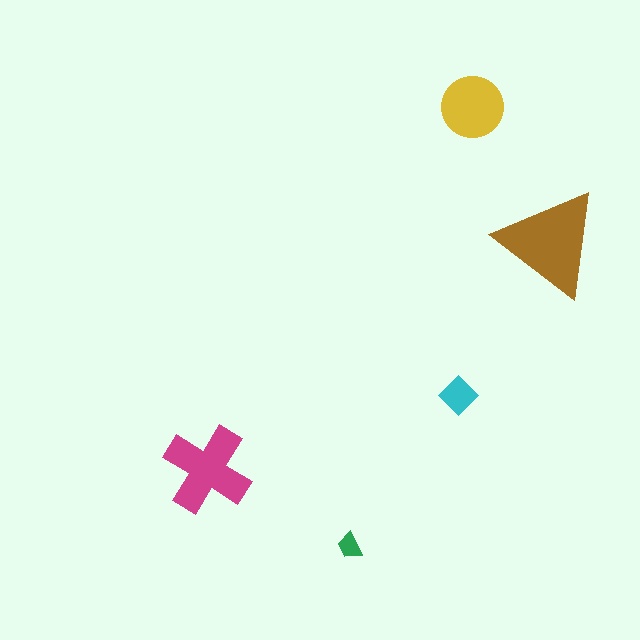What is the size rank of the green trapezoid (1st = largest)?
5th.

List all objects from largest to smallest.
The brown triangle, the magenta cross, the yellow circle, the cyan diamond, the green trapezoid.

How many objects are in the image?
There are 5 objects in the image.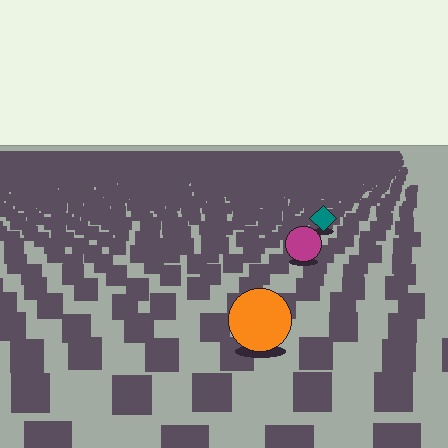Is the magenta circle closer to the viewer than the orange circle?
No. The orange circle is closer — you can tell from the texture gradient: the ground texture is coarser near it.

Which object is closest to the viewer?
The orange circle is closest. The texture marks near it are larger and more spread out.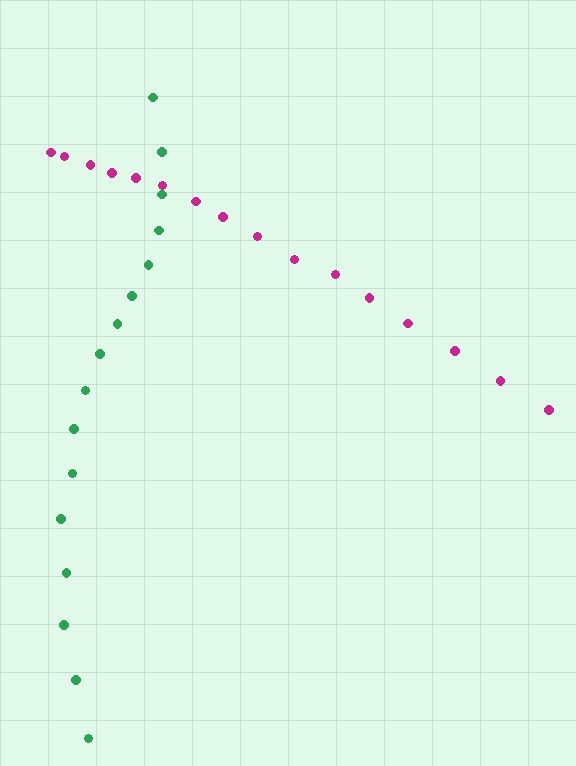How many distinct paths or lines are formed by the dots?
There are 2 distinct paths.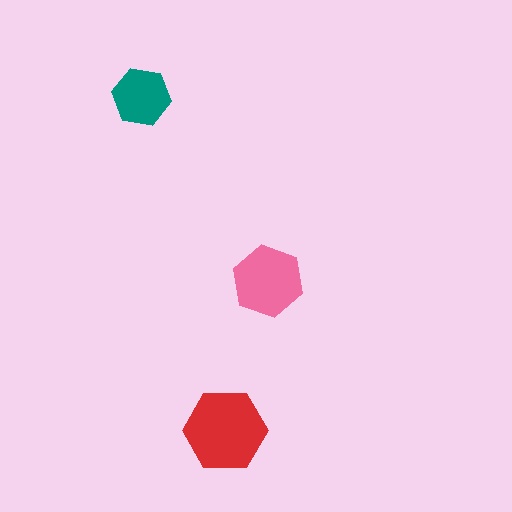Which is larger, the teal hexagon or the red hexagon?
The red one.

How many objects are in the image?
There are 3 objects in the image.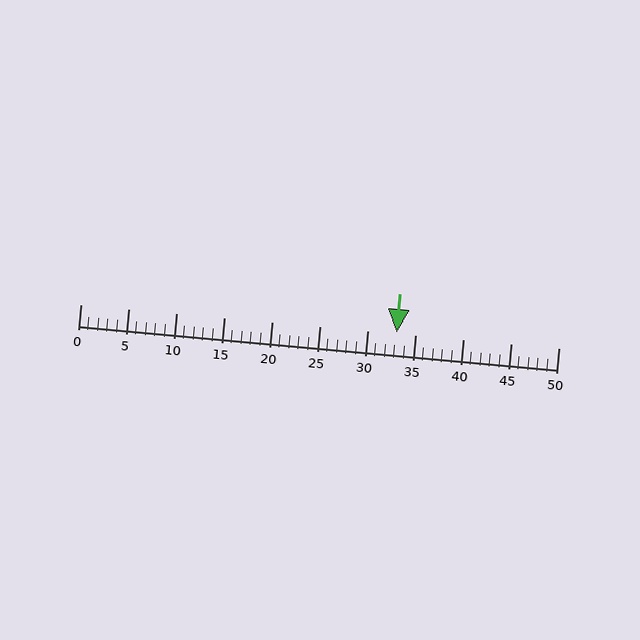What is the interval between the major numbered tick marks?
The major tick marks are spaced 5 units apart.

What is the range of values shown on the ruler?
The ruler shows values from 0 to 50.